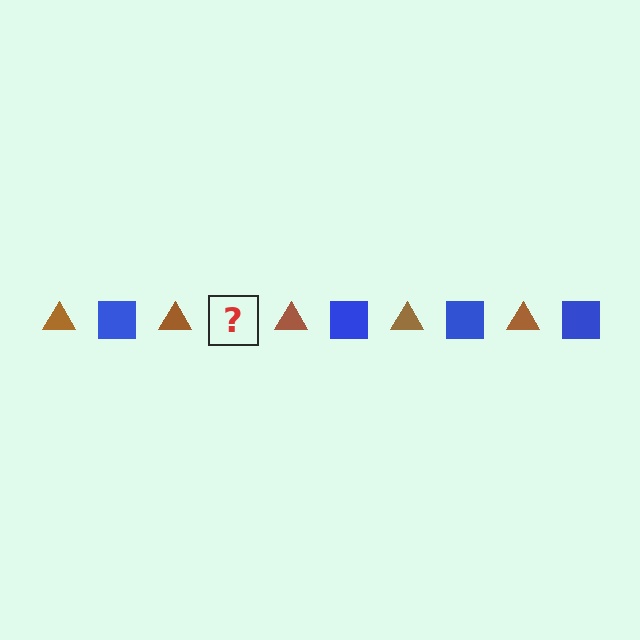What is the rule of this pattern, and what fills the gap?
The rule is that the pattern alternates between brown triangle and blue square. The gap should be filled with a blue square.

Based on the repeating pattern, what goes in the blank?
The blank should be a blue square.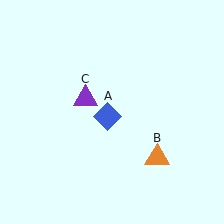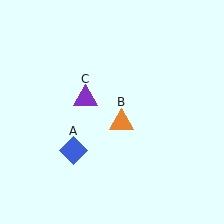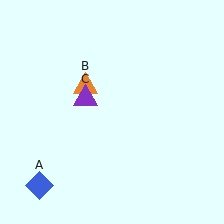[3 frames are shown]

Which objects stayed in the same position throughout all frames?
Purple triangle (object C) remained stationary.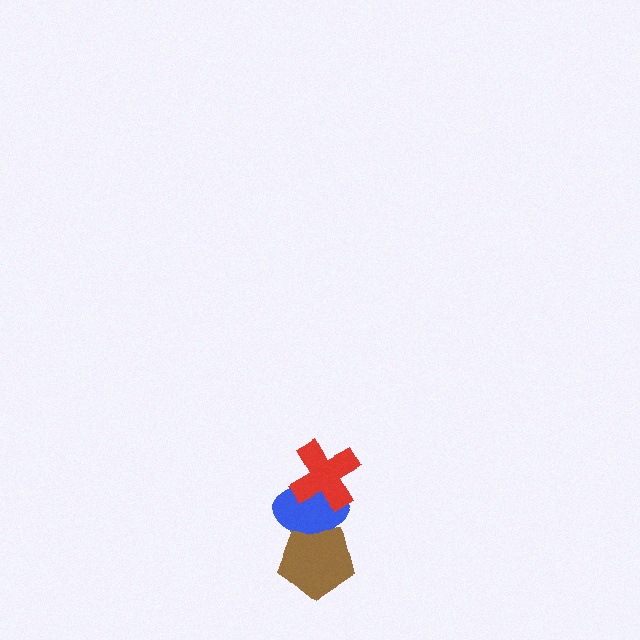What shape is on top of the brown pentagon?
The blue ellipse is on top of the brown pentagon.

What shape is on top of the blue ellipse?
The red cross is on top of the blue ellipse.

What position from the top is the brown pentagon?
The brown pentagon is 3rd from the top.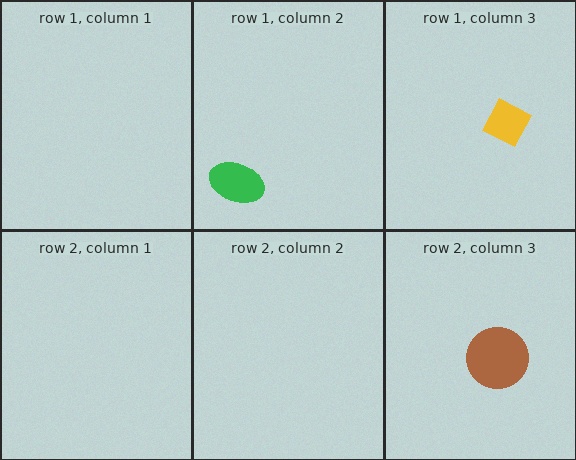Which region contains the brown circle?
The row 2, column 3 region.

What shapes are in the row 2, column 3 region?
The brown circle.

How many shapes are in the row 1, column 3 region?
1.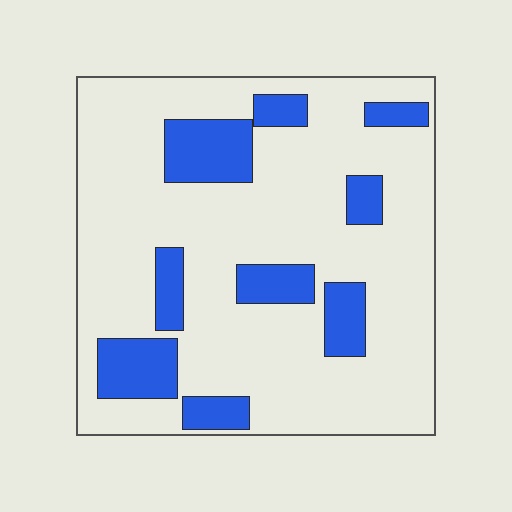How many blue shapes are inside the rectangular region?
9.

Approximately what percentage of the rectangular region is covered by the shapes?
Approximately 20%.